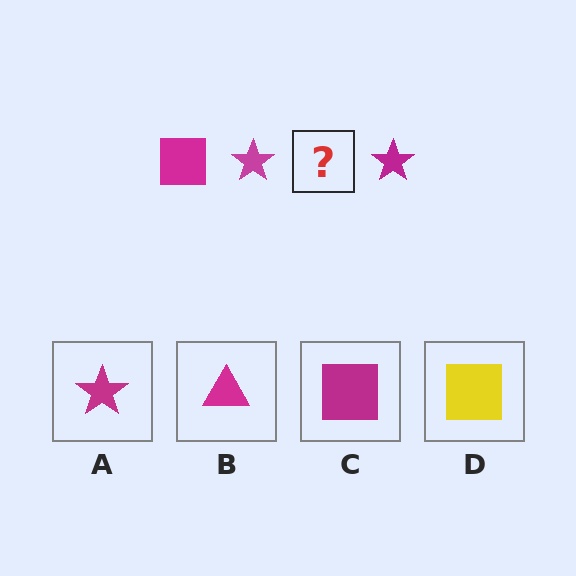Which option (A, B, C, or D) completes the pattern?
C.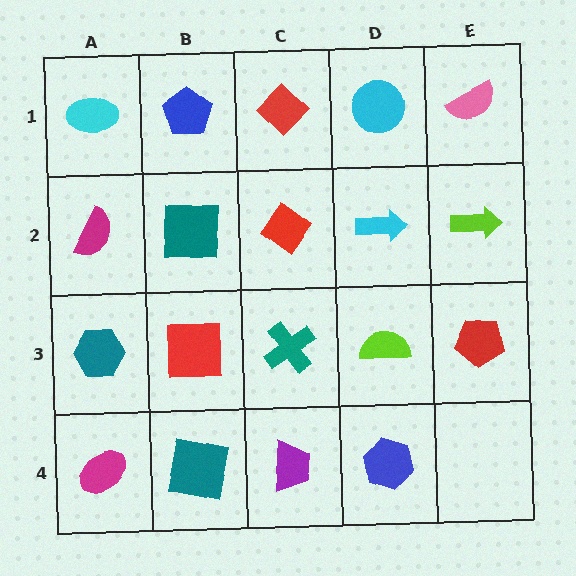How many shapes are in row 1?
5 shapes.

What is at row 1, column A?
A cyan ellipse.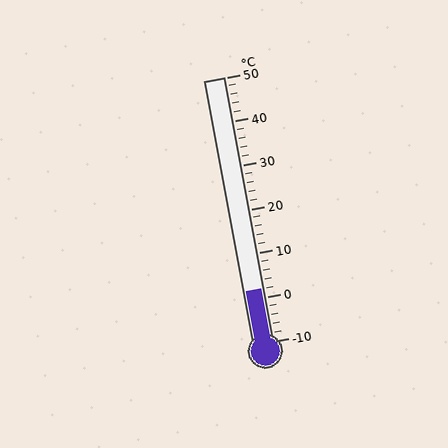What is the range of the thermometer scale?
The thermometer scale ranges from -10°C to 50°C.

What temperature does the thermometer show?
The thermometer shows approximately 2°C.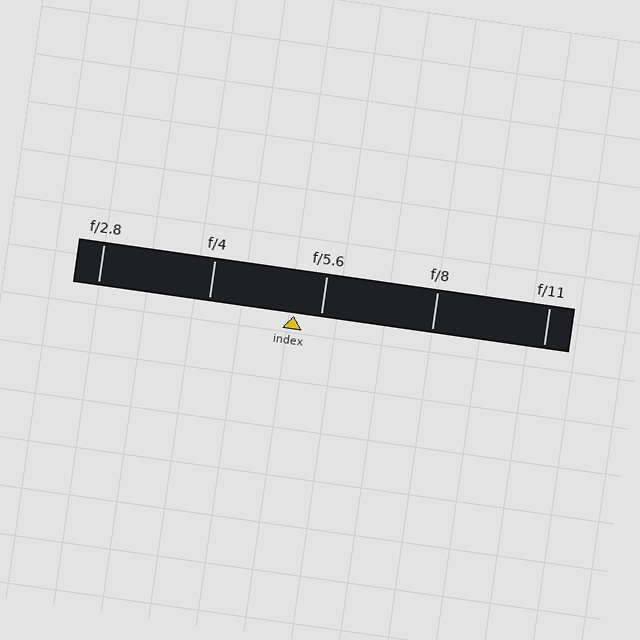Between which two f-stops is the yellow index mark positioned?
The index mark is between f/4 and f/5.6.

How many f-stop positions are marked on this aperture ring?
There are 5 f-stop positions marked.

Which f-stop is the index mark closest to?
The index mark is closest to f/5.6.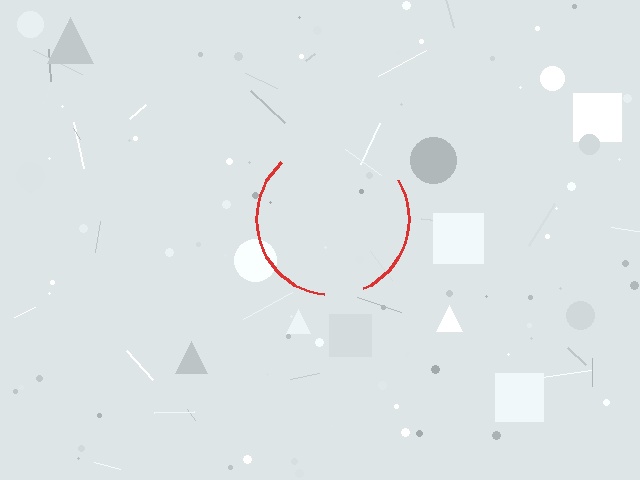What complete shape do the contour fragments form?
The contour fragments form a circle.